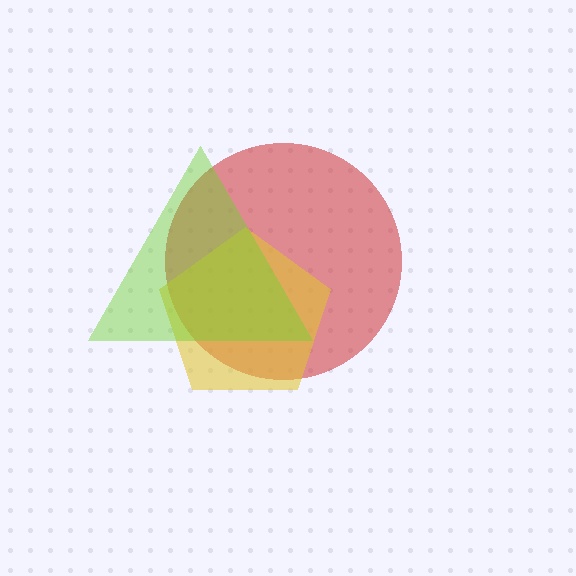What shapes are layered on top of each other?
The layered shapes are: a red circle, a yellow pentagon, a lime triangle.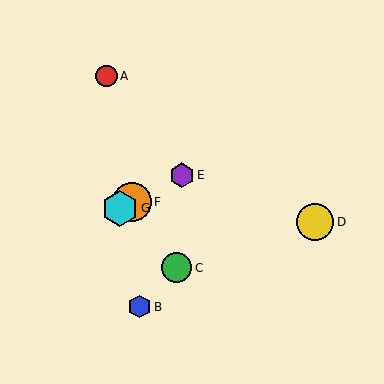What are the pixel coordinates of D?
Object D is at (315, 222).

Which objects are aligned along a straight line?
Objects E, F, G are aligned along a straight line.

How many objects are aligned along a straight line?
3 objects (E, F, G) are aligned along a straight line.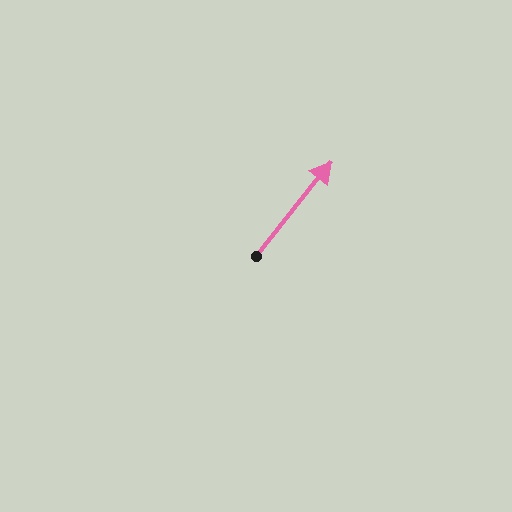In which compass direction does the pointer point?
Northeast.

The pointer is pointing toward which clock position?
Roughly 1 o'clock.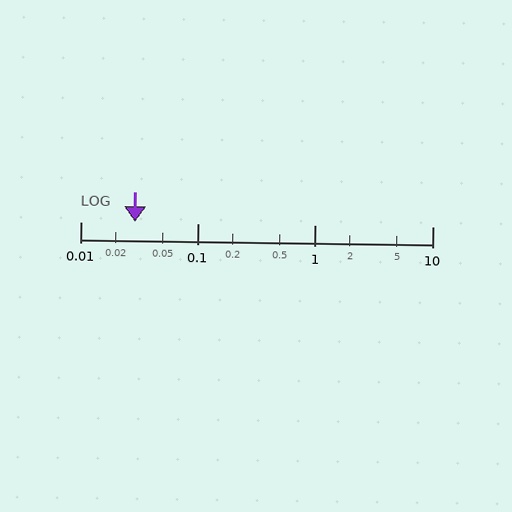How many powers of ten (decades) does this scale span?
The scale spans 3 decades, from 0.01 to 10.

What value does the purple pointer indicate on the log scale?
The pointer indicates approximately 0.029.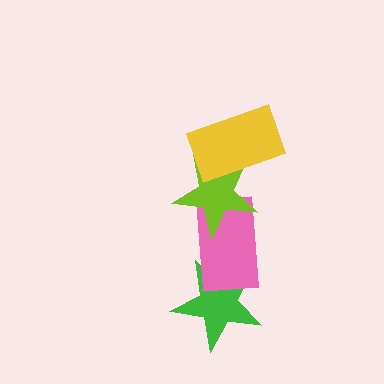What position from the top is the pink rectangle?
The pink rectangle is 3rd from the top.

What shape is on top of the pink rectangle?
The lime star is on top of the pink rectangle.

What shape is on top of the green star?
The pink rectangle is on top of the green star.